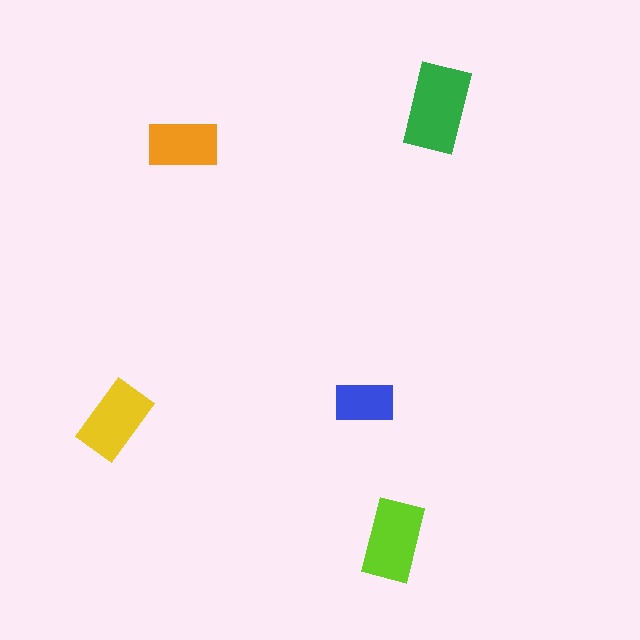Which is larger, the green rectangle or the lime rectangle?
The green one.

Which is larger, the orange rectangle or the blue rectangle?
The orange one.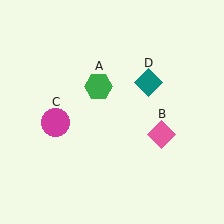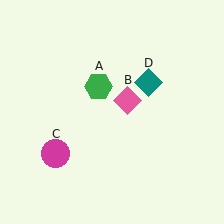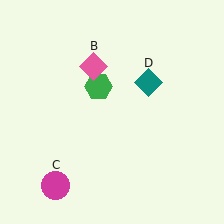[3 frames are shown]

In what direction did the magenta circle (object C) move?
The magenta circle (object C) moved down.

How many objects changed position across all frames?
2 objects changed position: pink diamond (object B), magenta circle (object C).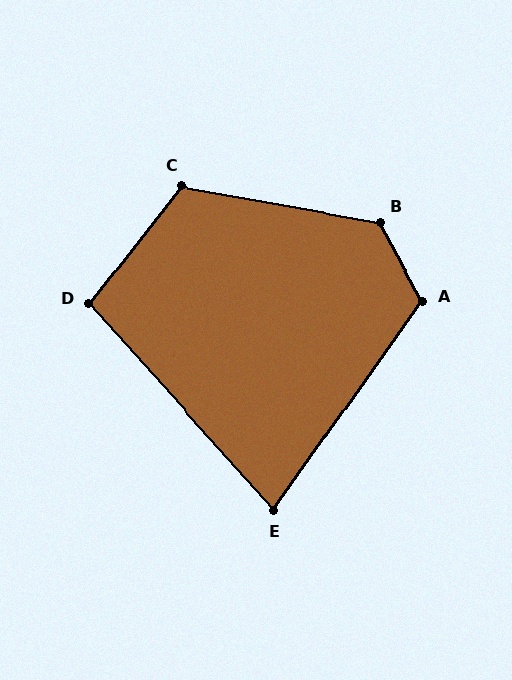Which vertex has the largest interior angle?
B, at approximately 129 degrees.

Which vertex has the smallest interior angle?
E, at approximately 77 degrees.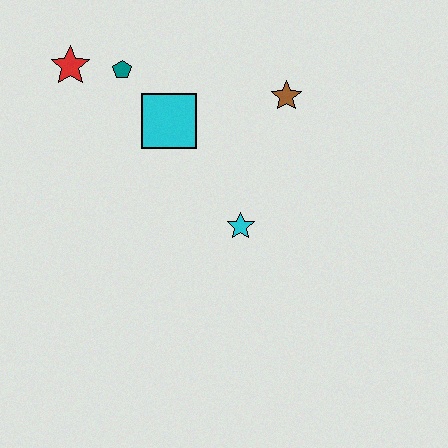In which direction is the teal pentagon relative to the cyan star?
The teal pentagon is above the cyan star.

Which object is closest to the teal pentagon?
The red star is closest to the teal pentagon.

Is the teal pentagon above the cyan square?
Yes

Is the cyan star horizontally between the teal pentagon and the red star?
No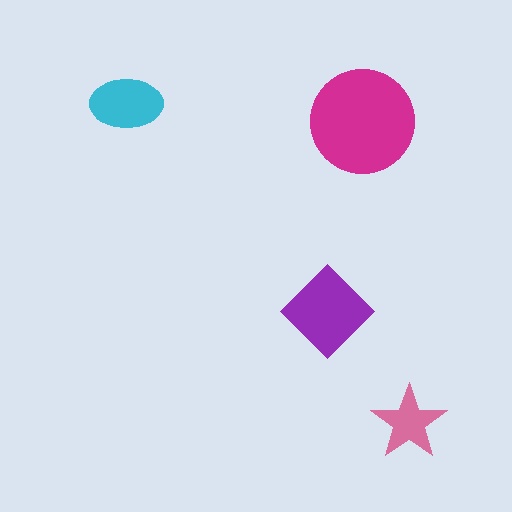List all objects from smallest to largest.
The pink star, the cyan ellipse, the purple diamond, the magenta circle.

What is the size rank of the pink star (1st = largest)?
4th.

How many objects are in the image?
There are 4 objects in the image.